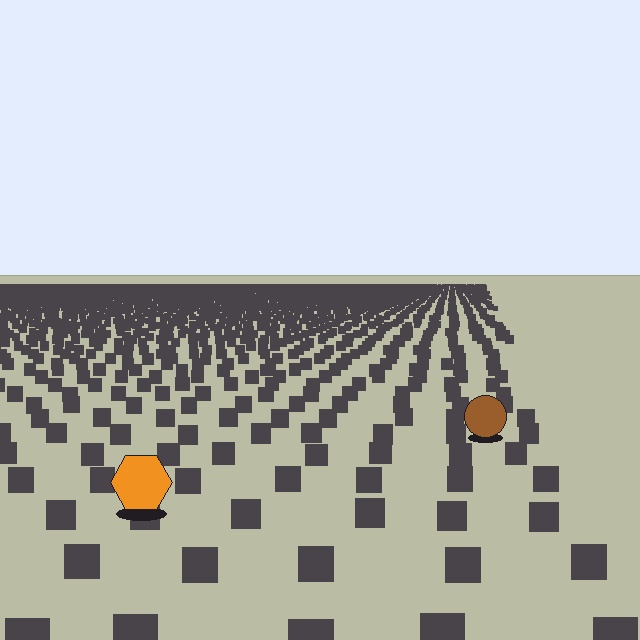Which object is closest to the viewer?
The orange hexagon is closest. The texture marks near it are larger and more spread out.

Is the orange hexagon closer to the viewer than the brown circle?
Yes. The orange hexagon is closer — you can tell from the texture gradient: the ground texture is coarser near it.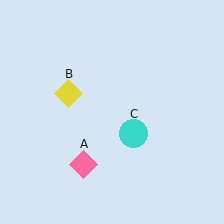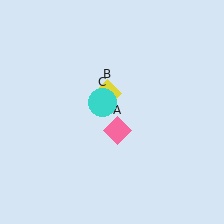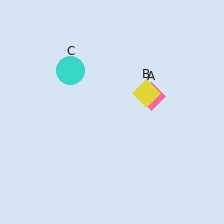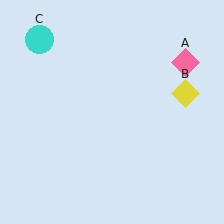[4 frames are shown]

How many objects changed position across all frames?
3 objects changed position: pink diamond (object A), yellow diamond (object B), cyan circle (object C).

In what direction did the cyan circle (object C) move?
The cyan circle (object C) moved up and to the left.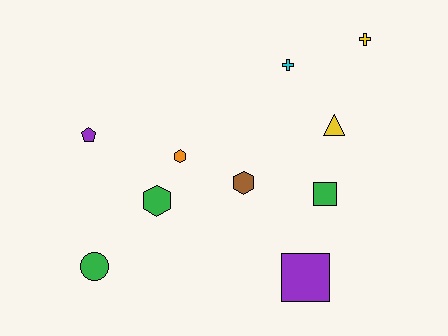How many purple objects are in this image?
There are 2 purple objects.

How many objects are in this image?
There are 10 objects.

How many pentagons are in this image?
There is 1 pentagon.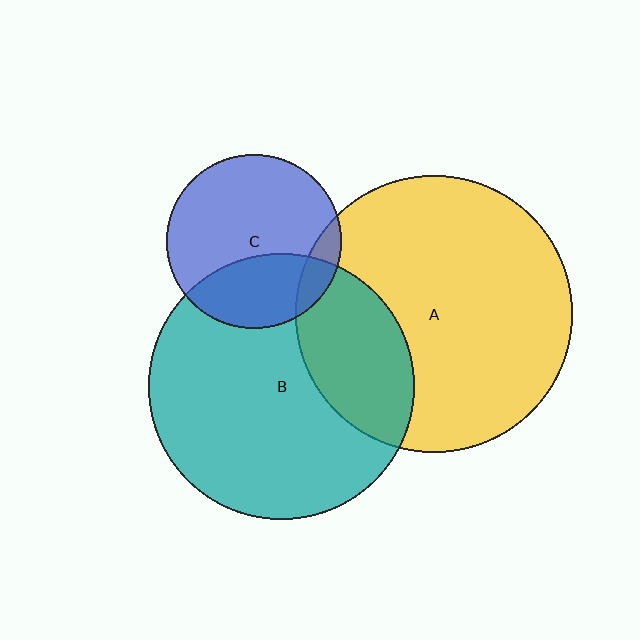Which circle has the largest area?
Circle A (yellow).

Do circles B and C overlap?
Yes.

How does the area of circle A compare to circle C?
Approximately 2.5 times.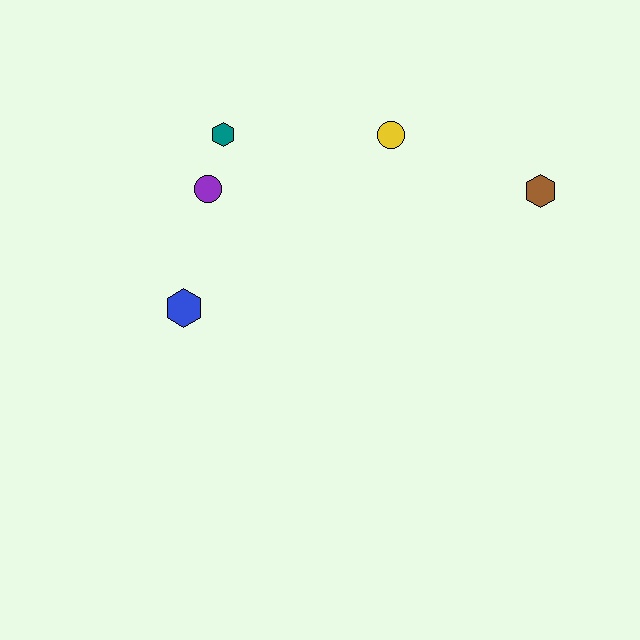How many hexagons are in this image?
There are 3 hexagons.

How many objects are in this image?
There are 5 objects.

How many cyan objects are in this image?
There are no cyan objects.